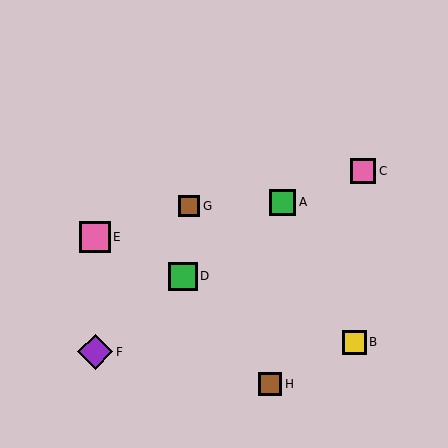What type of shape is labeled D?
Shape D is a green square.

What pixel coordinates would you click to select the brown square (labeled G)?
Click at (189, 206) to select the brown square G.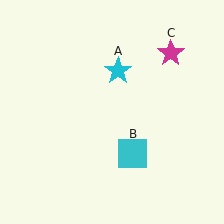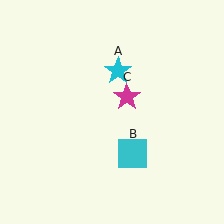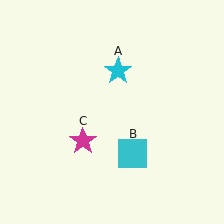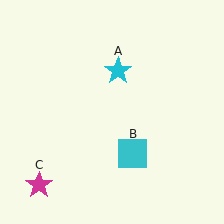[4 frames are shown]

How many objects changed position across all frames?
1 object changed position: magenta star (object C).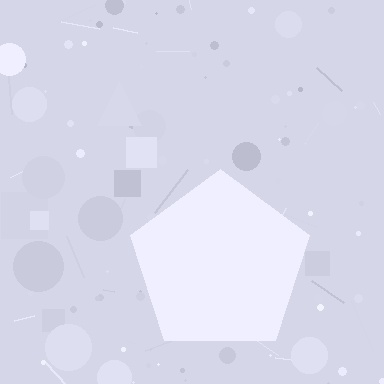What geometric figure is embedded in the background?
A pentagon is embedded in the background.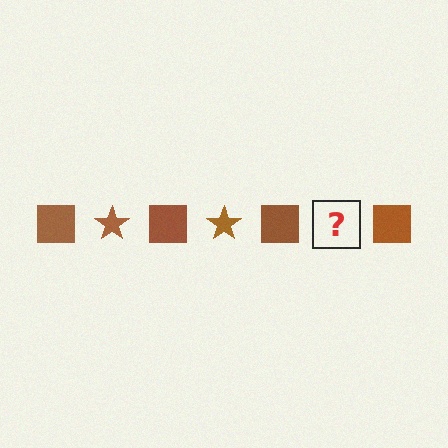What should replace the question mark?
The question mark should be replaced with a brown star.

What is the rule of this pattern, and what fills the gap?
The rule is that the pattern cycles through square, star shapes in brown. The gap should be filled with a brown star.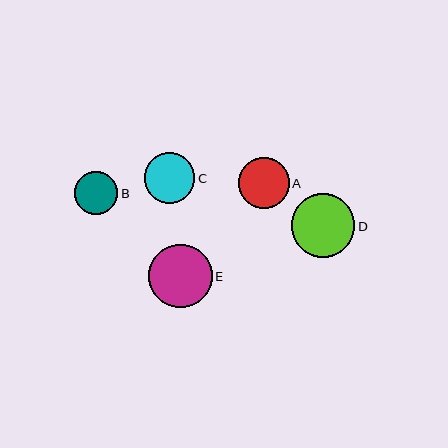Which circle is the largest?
Circle D is the largest with a size of approximately 64 pixels.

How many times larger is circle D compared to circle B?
Circle D is approximately 1.5 times the size of circle B.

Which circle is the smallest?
Circle B is the smallest with a size of approximately 43 pixels.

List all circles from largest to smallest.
From largest to smallest: D, E, A, C, B.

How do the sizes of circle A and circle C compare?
Circle A and circle C are approximately the same size.